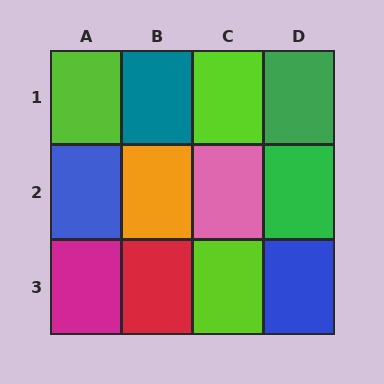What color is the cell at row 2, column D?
Green.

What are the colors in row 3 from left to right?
Magenta, red, lime, blue.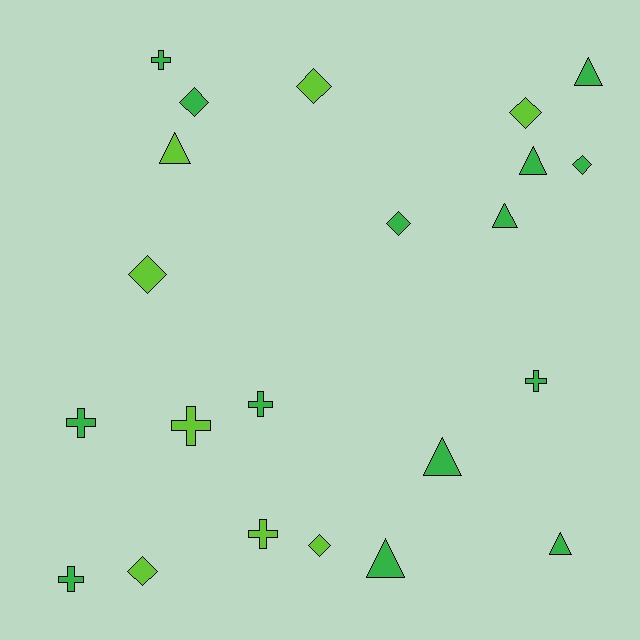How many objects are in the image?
There are 22 objects.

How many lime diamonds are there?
There are 5 lime diamonds.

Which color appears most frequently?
Green, with 14 objects.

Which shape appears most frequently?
Diamond, with 8 objects.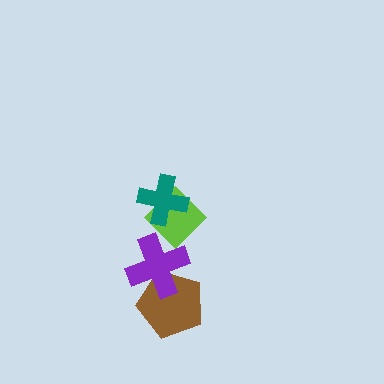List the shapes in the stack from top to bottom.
From top to bottom: the teal cross, the lime diamond, the purple cross, the brown pentagon.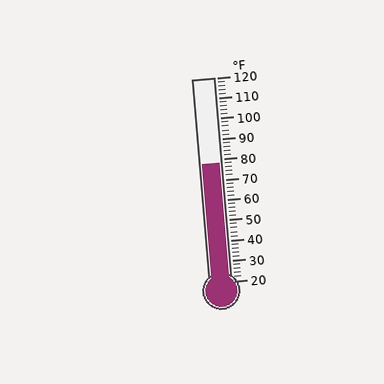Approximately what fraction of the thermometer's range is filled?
The thermometer is filled to approximately 60% of its range.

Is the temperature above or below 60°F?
The temperature is above 60°F.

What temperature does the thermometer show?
The thermometer shows approximately 78°F.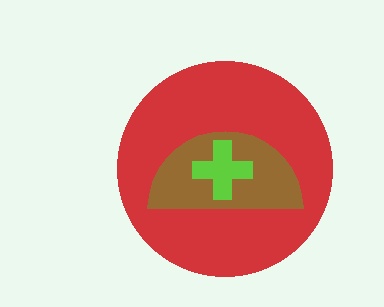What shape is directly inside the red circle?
The brown semicircle.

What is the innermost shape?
The lime cross.